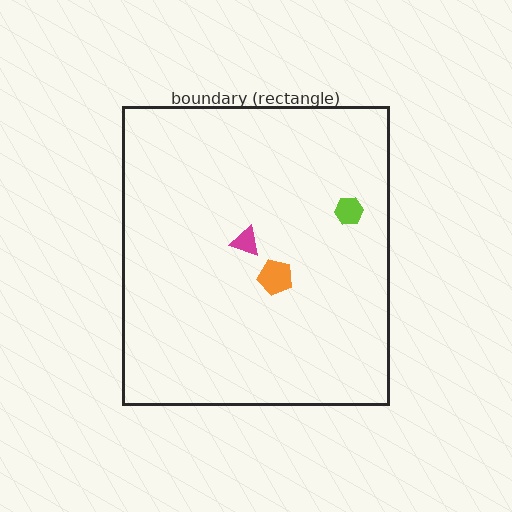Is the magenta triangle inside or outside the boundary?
Inside.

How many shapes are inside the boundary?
3 inside, 0 outside.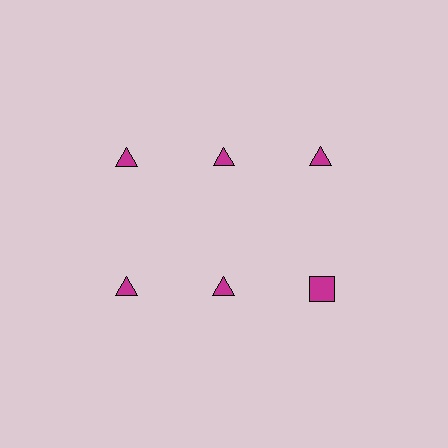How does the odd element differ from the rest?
It has a different shape: square instead of triangle.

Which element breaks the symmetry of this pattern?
The magenta square in the second row, center column breaks the symmetry. All other shapes are magenta triangles.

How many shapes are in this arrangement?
There are 6 shapes arranged in a grid pattern.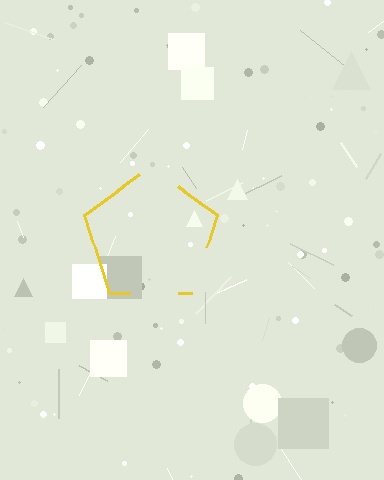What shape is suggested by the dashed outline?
The dashed outline suggests a pentagon.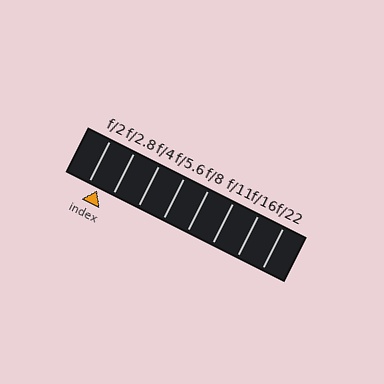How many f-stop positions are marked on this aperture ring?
There are 8 f-stop positions marked.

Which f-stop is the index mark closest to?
The index mark is closest to f/2.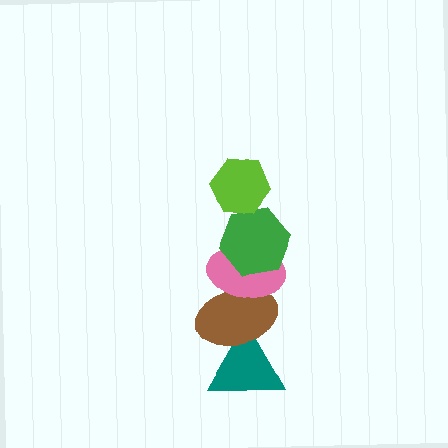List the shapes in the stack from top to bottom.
From top to bottom: the lime hexagon, the green hexagon, the pink ellipse, the brown ellipse, the teal triangle.